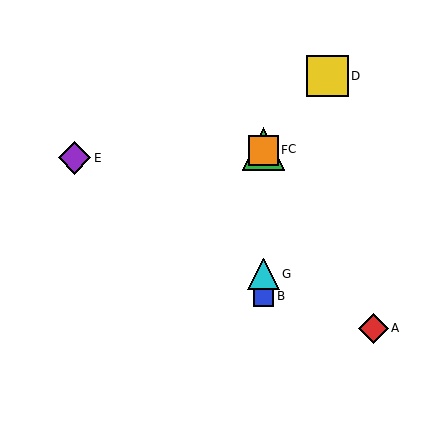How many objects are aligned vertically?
4 objects (B, C, F, G) are aligned vertically.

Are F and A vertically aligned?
No, F is at x≈263 and A is at x≈373.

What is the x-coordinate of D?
Object D is at x≈327.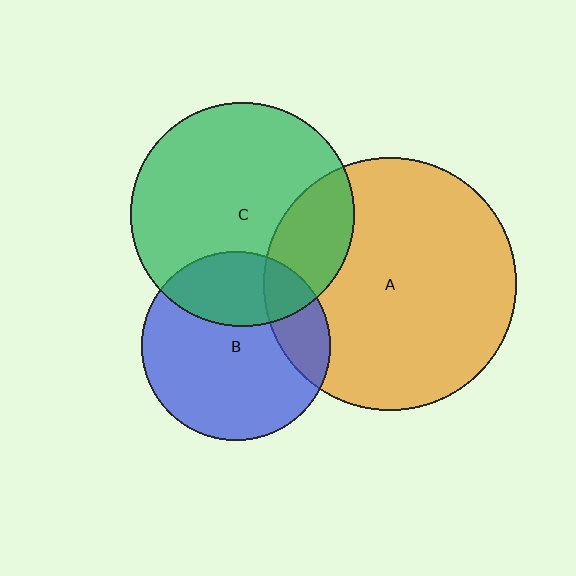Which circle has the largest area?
Circle A (orange).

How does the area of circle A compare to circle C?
Approximately 1.3 times.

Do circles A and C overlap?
Yes.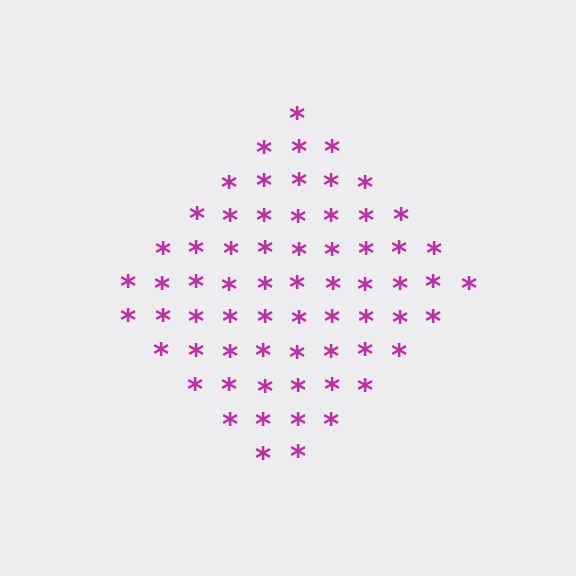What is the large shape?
The large shape is a diamond.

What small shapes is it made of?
It is made of small asterisks.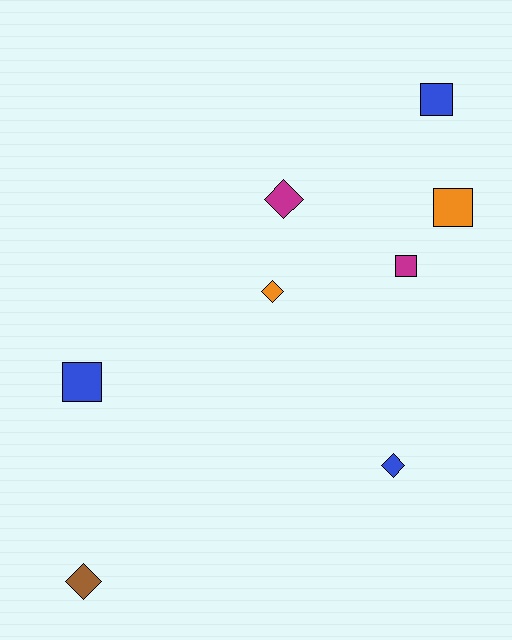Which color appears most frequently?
Blue, with 3 objects.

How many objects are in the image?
There are 8 objects.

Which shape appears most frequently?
Square, with 4 objects.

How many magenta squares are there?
There is 1 magenta square.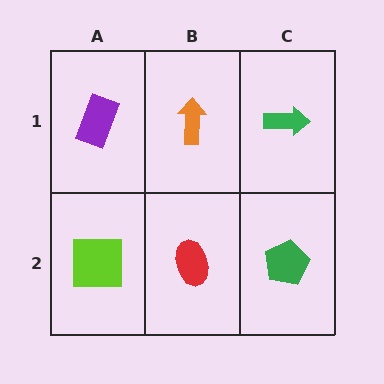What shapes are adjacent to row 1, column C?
A green pentagon (row 2, column C), an orange arrow (row 1, column B).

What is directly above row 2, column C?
A green arrow.